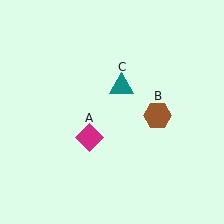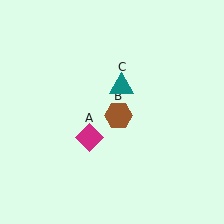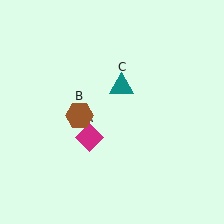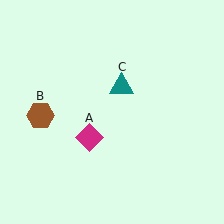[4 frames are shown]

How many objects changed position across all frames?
1 object changed position: brown hexagon (object B).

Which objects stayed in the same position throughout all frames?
Magenta diamond (object A) and teal triangle (object C) remained stationary.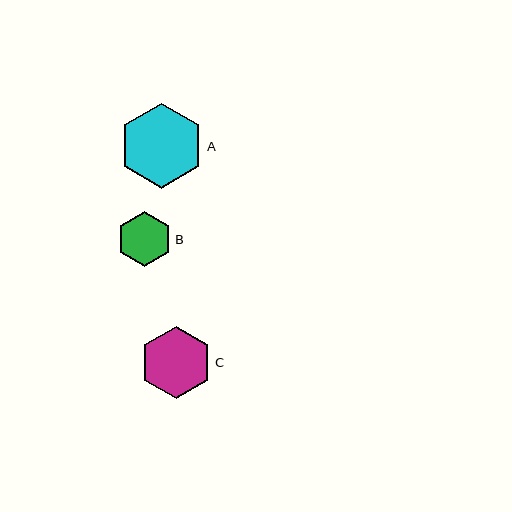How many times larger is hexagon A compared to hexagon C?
Hexagon A is approximately 1.2 times the size of hexagon C.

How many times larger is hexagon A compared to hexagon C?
Hexagon A is approximately 1.2 times the size of hexagon C.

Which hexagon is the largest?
Hexagon A is the largest with a size of approximately 85 pixels.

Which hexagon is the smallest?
Hexagon B is the smallest with a size of approximately 55 pixels.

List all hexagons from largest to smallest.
From largest to smallest: A, C, B.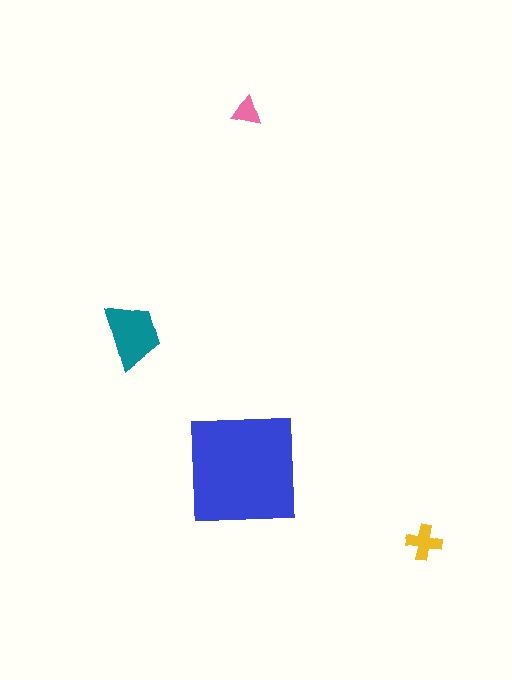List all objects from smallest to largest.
The pink triangle, the yellow cross, the teal trapezoid, the blue square.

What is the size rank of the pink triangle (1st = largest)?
4th.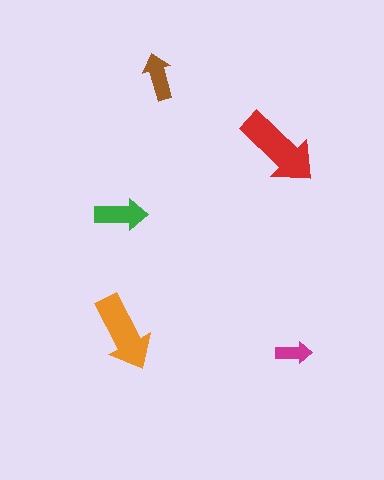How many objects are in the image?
There are 5 objects in the image.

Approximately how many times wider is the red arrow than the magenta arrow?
About 2.5 times wider.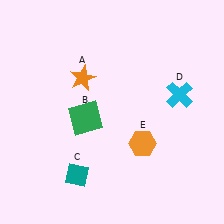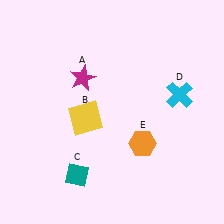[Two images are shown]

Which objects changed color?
A changed from orange to magenta. B changed from green to yellow.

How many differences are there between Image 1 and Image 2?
There are 2 differences between the two images.